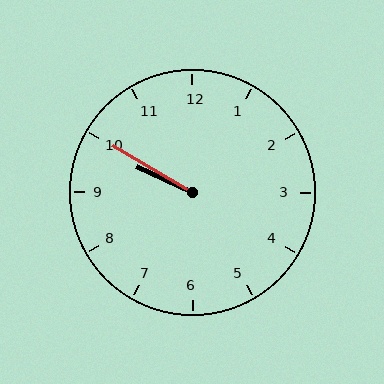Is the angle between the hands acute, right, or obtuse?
It is acute.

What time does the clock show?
9:50.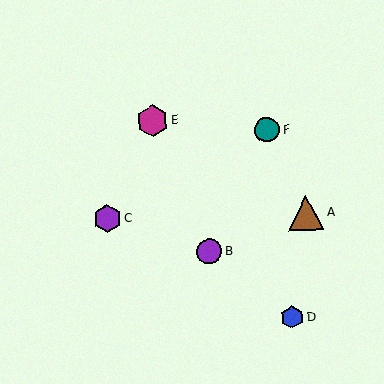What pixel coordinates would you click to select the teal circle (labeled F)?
Click at (267, 130) to select the teal circle F.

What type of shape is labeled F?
Shape F is a teal circle.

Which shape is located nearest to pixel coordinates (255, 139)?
The teal circle (labeled F) at (267, 130) is nearest to that location.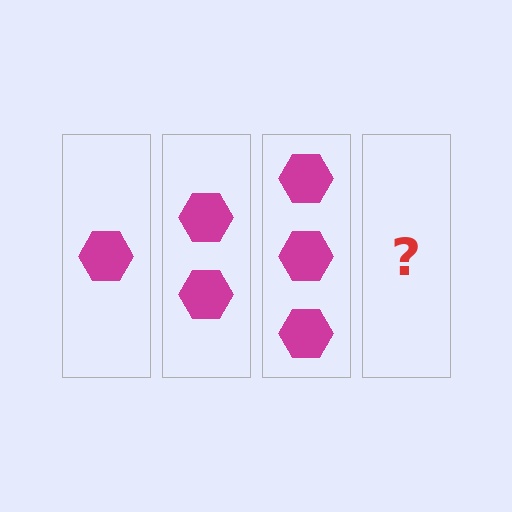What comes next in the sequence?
The next element should be 4 hexagons.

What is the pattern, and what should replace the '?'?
The pattern is that each step adds one more hexagon. The '?' should be 4 hexagons.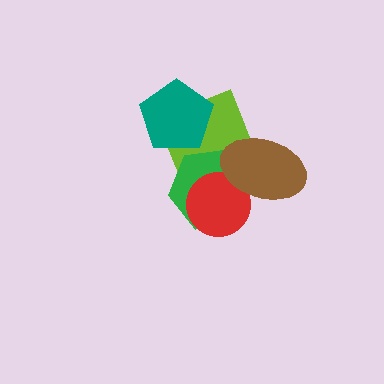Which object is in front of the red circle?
The brown ellipse is in front of the red circle.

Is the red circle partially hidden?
Yes, it is partially covered by another shape.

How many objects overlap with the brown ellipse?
3 objects overlap with the brown ellipse.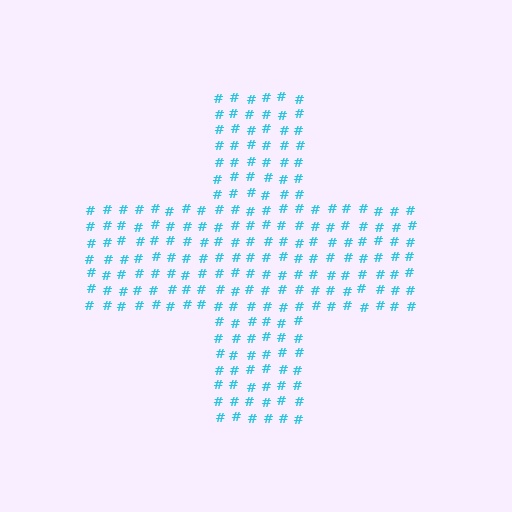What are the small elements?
The small elements are hash symbols.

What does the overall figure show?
The overall figure shows a cross.